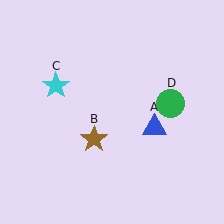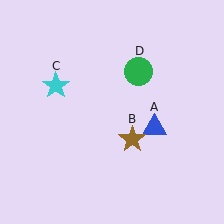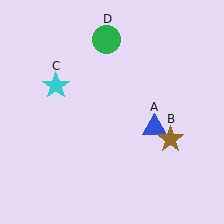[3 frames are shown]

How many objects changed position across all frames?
2 objects changed position: brown star (object B), green circle (object D).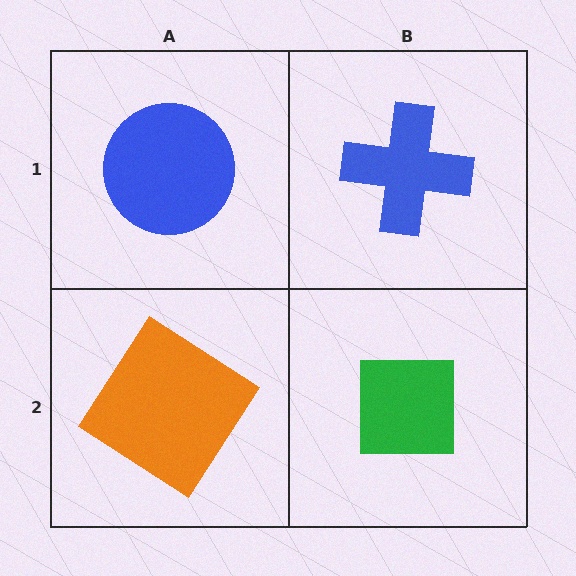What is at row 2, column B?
A green square.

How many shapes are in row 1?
2 shapes.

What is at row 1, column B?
A blue cross.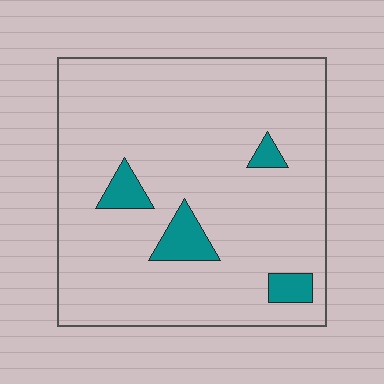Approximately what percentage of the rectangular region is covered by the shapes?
Approximately 10%.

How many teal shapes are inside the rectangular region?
4.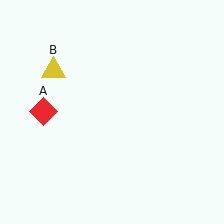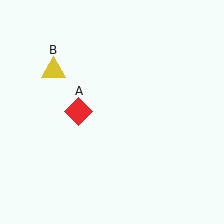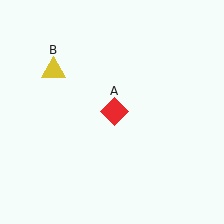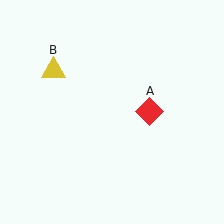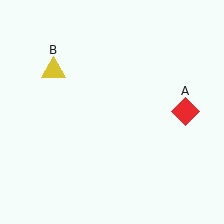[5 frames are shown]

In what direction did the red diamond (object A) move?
The red diamond (object A) moved right.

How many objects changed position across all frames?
1 object changed position: red diamond (object A).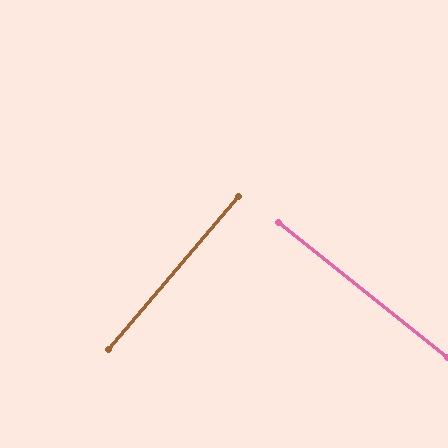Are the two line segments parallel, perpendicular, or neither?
Perpendicular — they meet at approximately 88°.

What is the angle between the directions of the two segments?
Approximately 88 degrees.